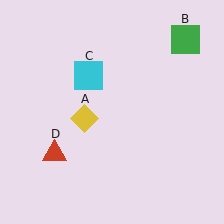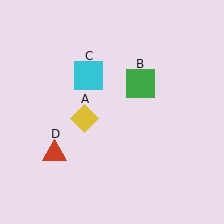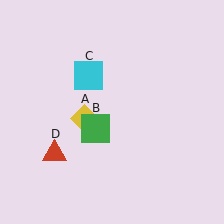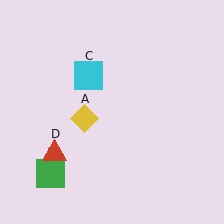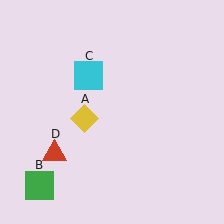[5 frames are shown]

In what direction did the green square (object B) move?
The green square (object B) moved down and to the left.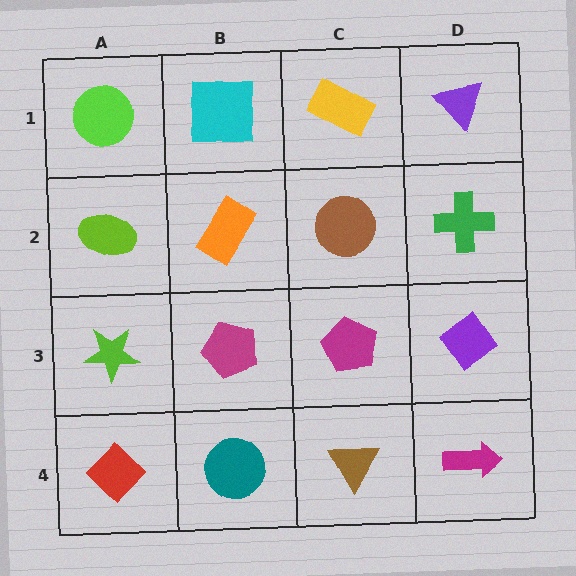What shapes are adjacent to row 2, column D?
A purple triangle (row 1, column D), a purple diamond (row 3, column D), a brown circle (row 2, column C).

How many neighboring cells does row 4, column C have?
3.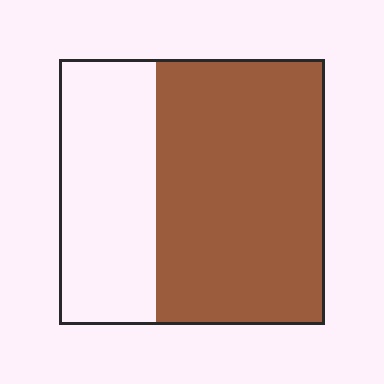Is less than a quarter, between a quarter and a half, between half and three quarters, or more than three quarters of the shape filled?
Between half and three quarters.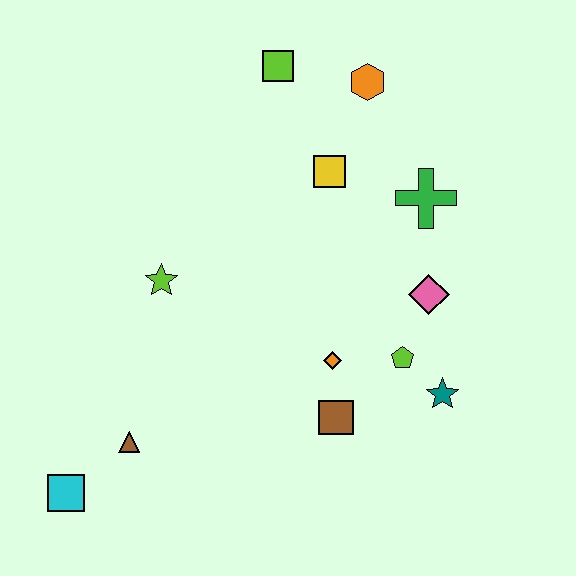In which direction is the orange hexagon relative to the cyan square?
The orange hexagon is above the cyan square.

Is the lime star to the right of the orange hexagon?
No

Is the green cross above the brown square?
Yes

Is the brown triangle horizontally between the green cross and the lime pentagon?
No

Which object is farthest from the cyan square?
The orange hexagon is farthest from the cyan square.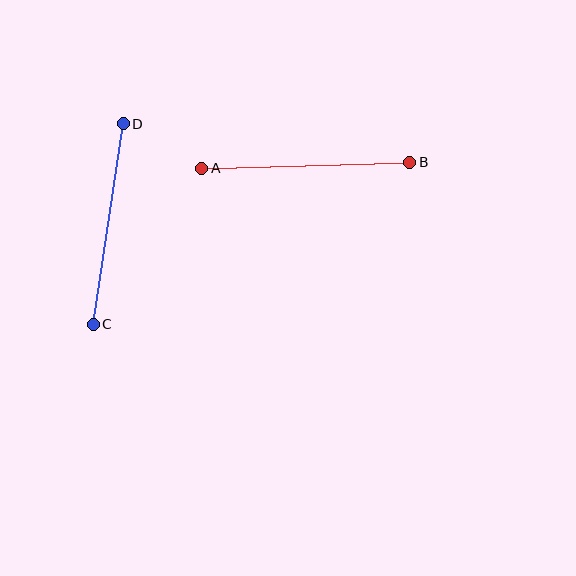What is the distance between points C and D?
The distance is approximately 203 pixels.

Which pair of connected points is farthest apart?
Points A and B are farthest apart.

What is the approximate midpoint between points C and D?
The midpoint is at approximately (108, 224) pixels.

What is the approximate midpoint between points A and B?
The midpoint is at approximately (306, 165) pixels.